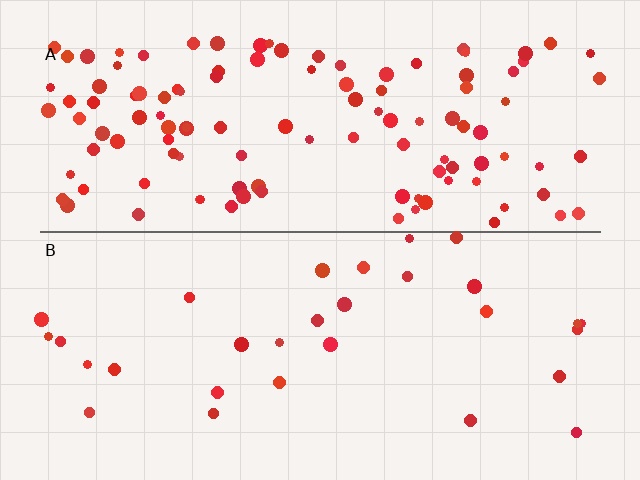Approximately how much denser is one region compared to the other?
Approximately 3.9× — region A over region B.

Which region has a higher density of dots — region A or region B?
A (the top).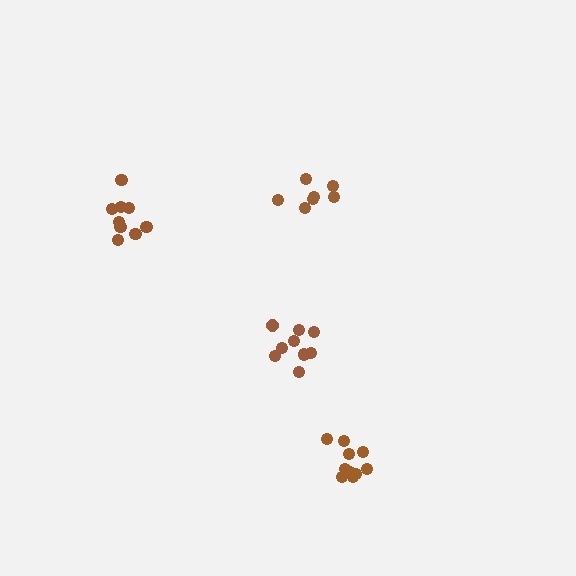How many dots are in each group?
Group 1: 10 dots, Group 2: 7 dots, Group 3: 9 dots, Group 4: 9 dots (35 total).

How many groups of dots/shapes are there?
There are 4 groups.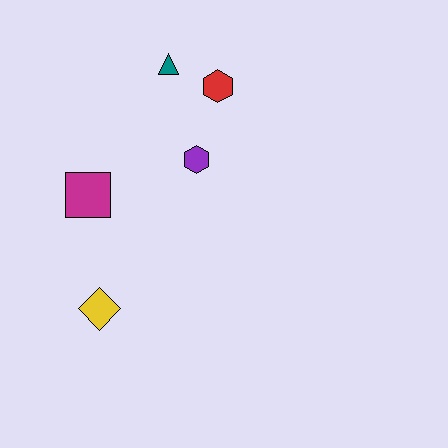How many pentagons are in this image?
There are no pentagons.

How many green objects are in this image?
There are no green objects.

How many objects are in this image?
There are 5 objects.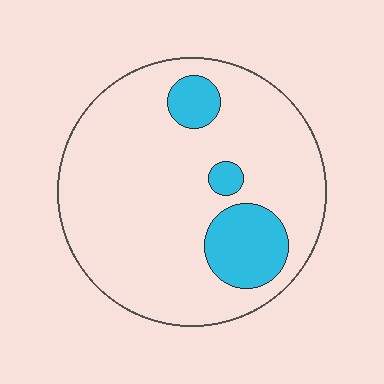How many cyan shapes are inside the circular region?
3.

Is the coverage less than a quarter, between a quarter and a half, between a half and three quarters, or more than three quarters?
Less than a quarter.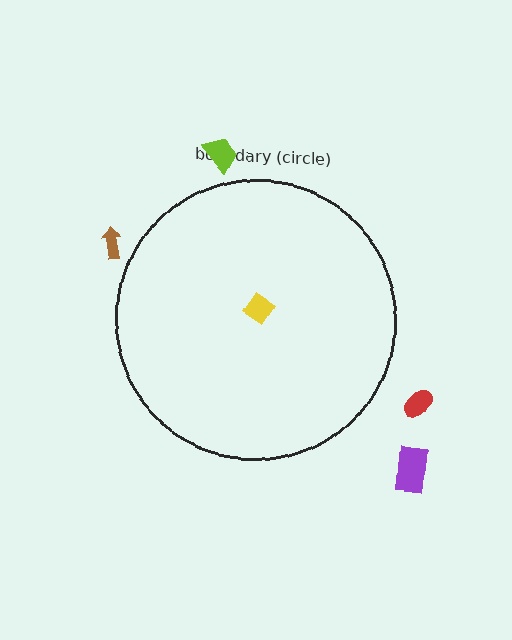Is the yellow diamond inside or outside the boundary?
Inside.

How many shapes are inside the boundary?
1 inside, 4 outside.